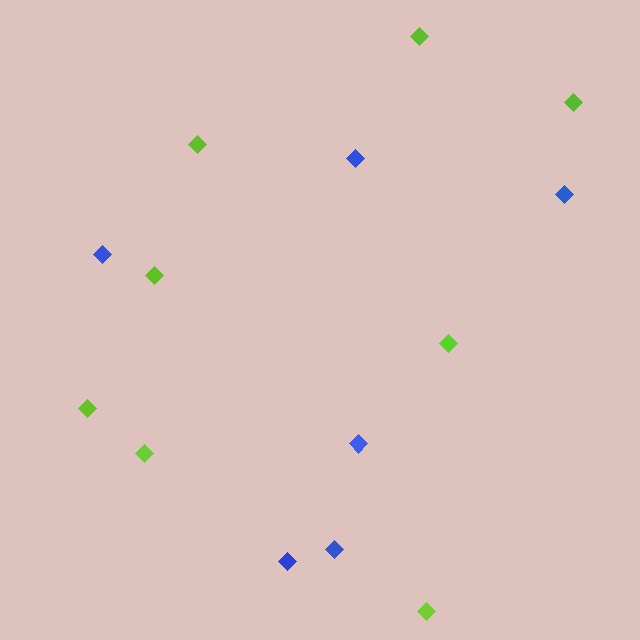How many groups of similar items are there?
There are 2 groups: one group of lime diamonds (8) and one group of blue diamonds (6).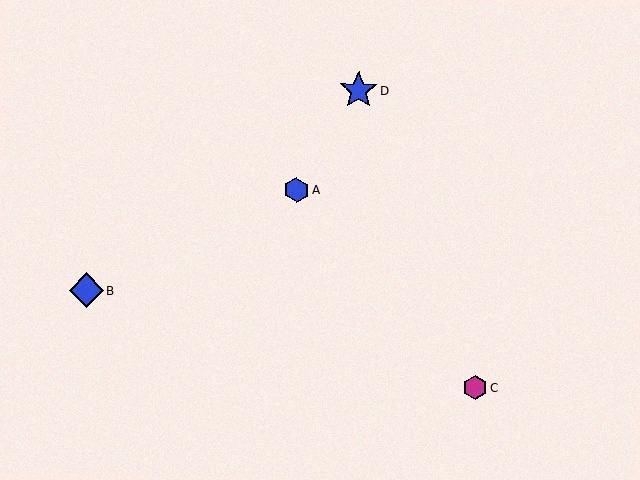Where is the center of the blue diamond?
The center of the blue diamond is at (86, 290).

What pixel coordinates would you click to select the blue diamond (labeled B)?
Click at (86, 290) to select the blue diamond B.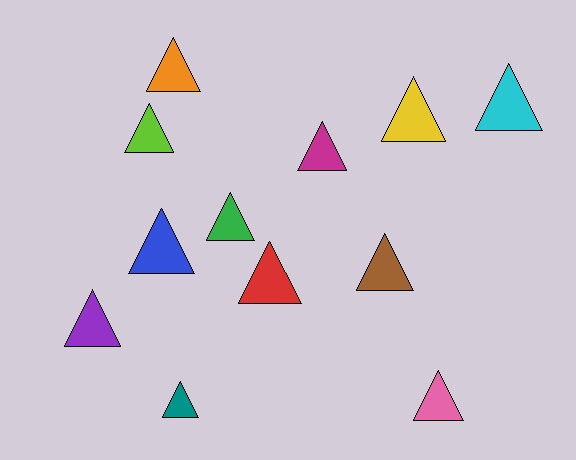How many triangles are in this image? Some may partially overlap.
There are 12 triangles.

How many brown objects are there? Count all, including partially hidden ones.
There is 1 brown object.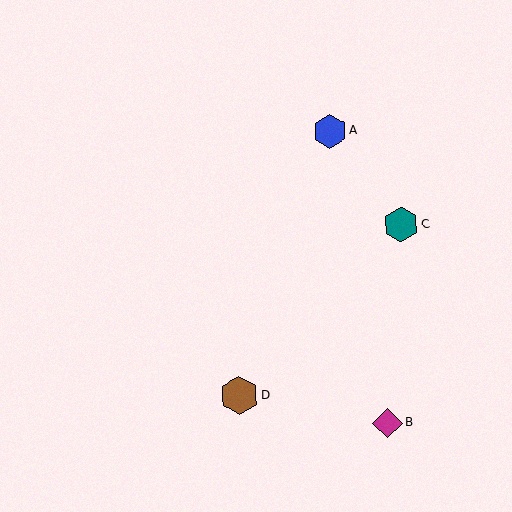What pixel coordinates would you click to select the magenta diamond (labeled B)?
Click at (387, 423) to select the magenta diamond B.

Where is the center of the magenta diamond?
The center of the magenta diamond is at (387, 423).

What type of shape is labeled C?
Shape C is a teal hexagon.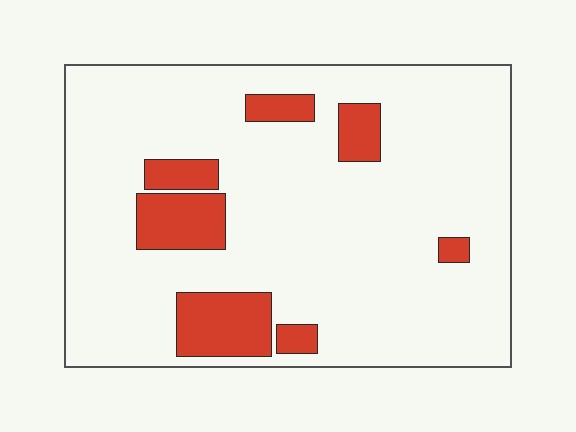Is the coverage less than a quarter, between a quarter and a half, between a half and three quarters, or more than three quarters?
Less than a quarter.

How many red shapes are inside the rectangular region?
7.